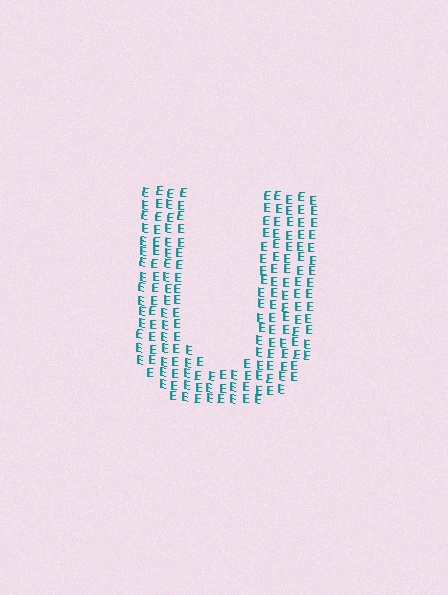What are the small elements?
The small elements are letter E's.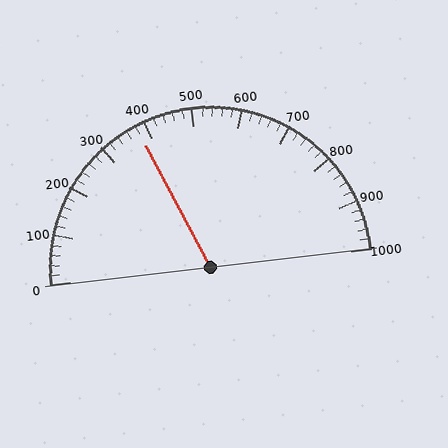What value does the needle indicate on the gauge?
The needle indicates approximately 380.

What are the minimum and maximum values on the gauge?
The gauge ranges from 0 to 1000.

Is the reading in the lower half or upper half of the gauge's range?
The reading is in the lower half of the range (0 to 1000).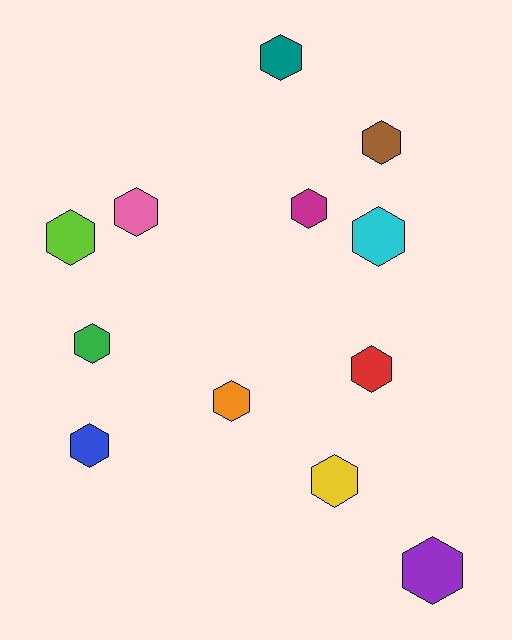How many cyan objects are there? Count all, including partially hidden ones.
There is 1 cyan object.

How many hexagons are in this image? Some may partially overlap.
There are 12 hexagons.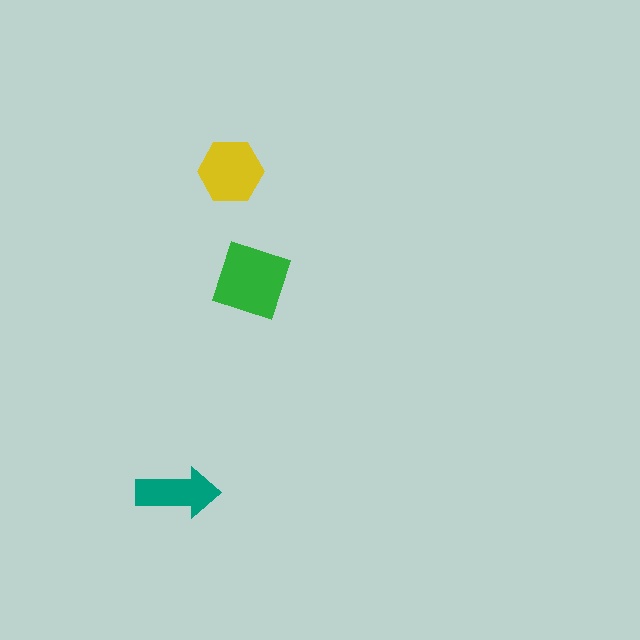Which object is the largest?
The green diamond.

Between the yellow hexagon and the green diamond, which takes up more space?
The green diamond.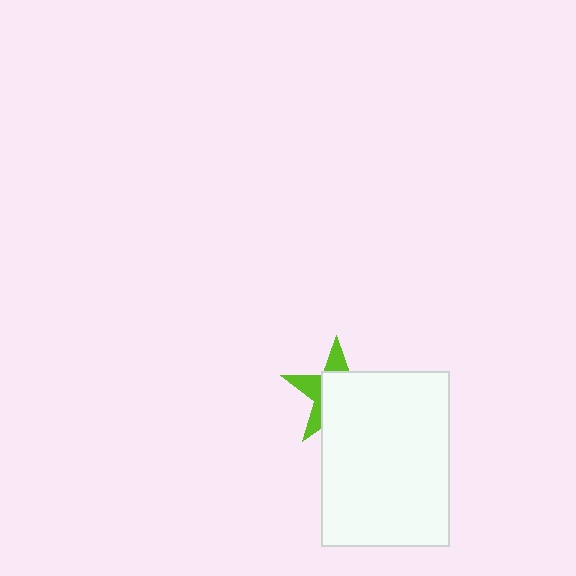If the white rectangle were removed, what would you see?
You would see the complete lime star.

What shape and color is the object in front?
The object in front is a white rectangle.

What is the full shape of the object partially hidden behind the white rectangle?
The partially hidden object is a lime star.